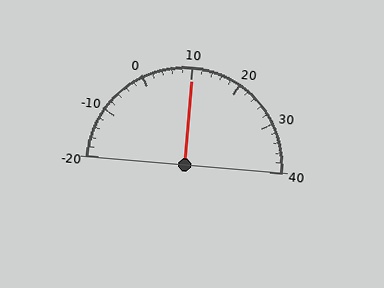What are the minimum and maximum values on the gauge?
The gauge ranges from -20 to 40.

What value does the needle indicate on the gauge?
The needle indicates approximately 10.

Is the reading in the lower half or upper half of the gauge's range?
The reading is in the upper half of the range (-20 to 40).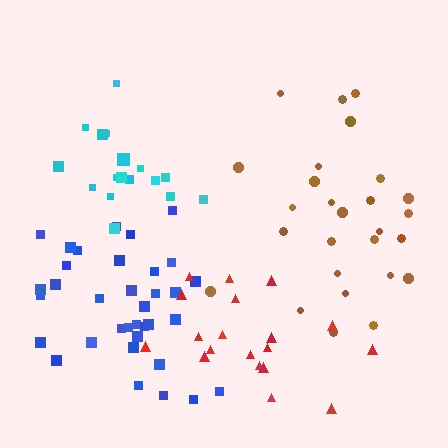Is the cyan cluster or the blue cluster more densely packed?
Cyan.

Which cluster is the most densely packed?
Cyan.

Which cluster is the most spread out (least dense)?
Brown.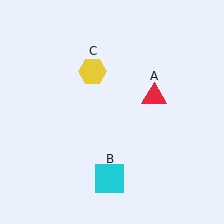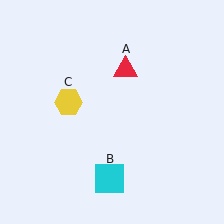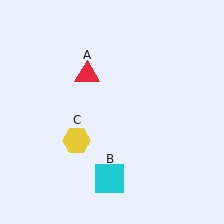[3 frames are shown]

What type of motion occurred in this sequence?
The red triangle (object A), yellow hexagon (object C) rotated counterclockwise around the center of the scene.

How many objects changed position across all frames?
2 objects changed position: red triangle (object A), yellow hexagon (object C).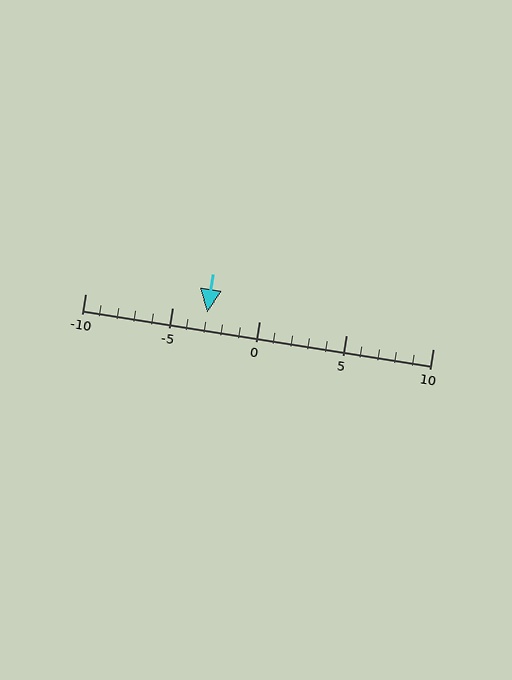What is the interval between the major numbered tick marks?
The major tick marks are spaced 5 units apart.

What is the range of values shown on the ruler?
The ruler shows values from -10 to 10.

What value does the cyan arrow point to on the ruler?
The cyan arrow points to approximately -3.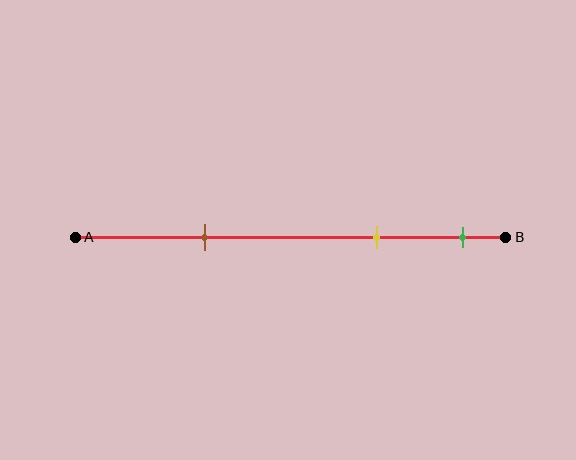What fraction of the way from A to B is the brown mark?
The brown mark is approximately 30% (0.3) of the way from A to B.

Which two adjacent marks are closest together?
The yellow and green marks are the closest adjacent pair.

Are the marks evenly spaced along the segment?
No, the marks are not evenly spaced.